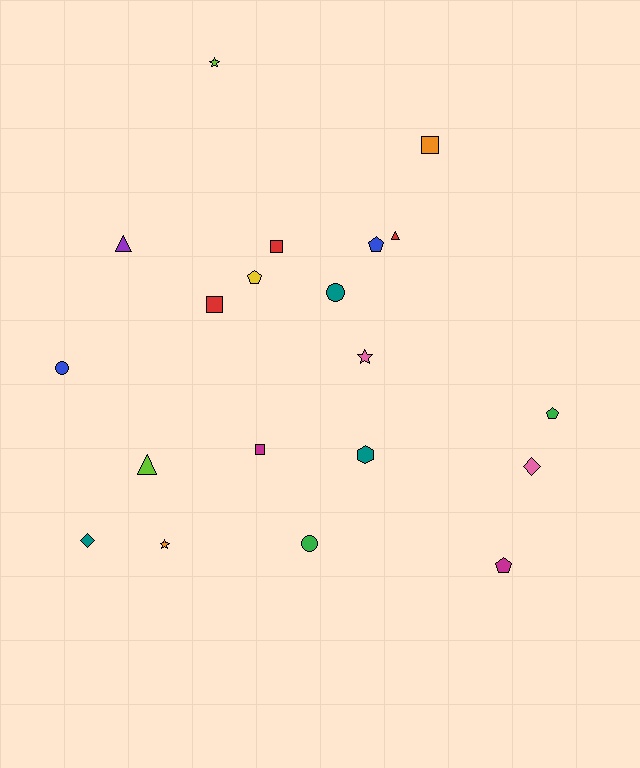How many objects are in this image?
There are 20 objects.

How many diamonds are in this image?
There are 2 diamonds.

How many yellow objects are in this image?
There is 1 yellow object.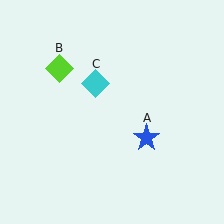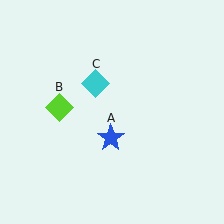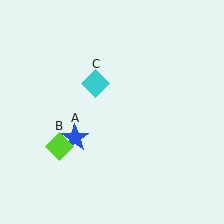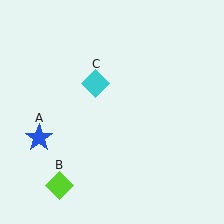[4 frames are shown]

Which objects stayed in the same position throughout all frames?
Cyan diamond (object C) remained stationary.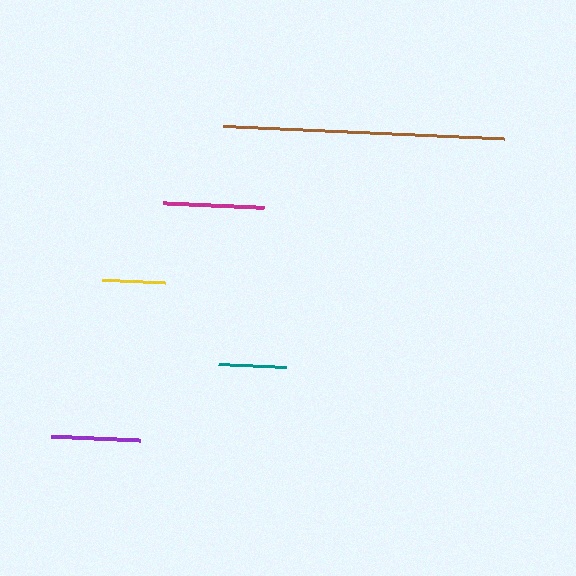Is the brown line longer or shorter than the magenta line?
The brown line is longer than the magenta line.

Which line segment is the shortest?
The yellow line is the shortest at approximately 62 pixels.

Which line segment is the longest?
The brown line is the longest at approximately 282 pixels.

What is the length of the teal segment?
The teal segment is approximately 68 pixels long.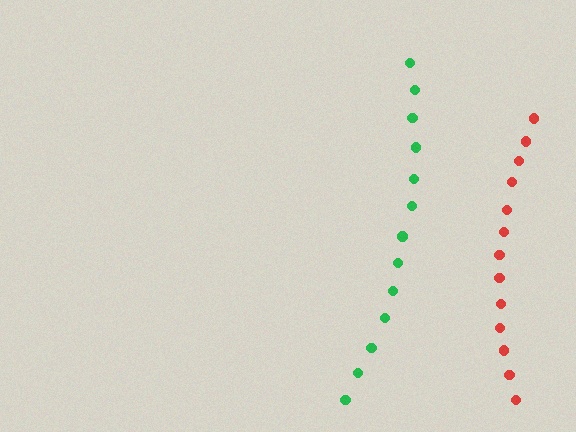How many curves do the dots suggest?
There are 2 distinct paths.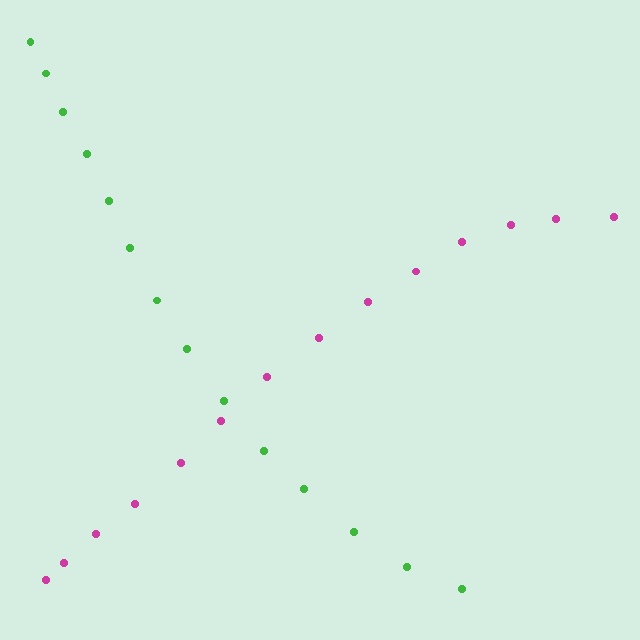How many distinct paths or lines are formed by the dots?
There are 2 distinct paths.